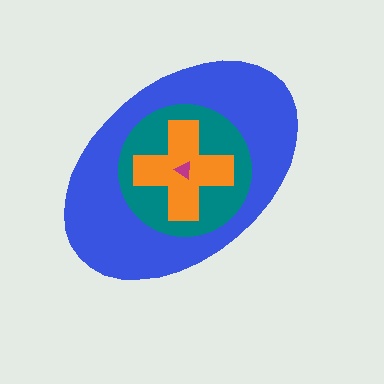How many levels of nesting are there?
4.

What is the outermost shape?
The blue ellipse.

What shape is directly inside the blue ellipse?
The teal circle.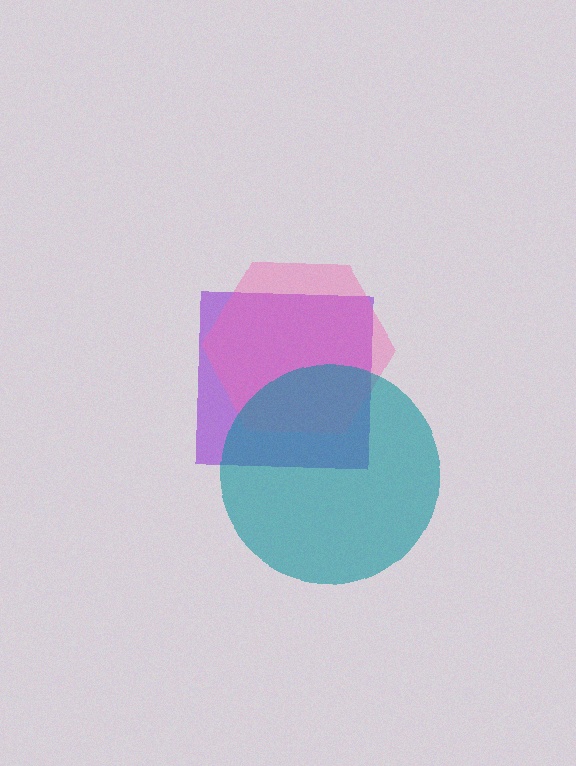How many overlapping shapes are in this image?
There are 3 overlapping shapes in the image.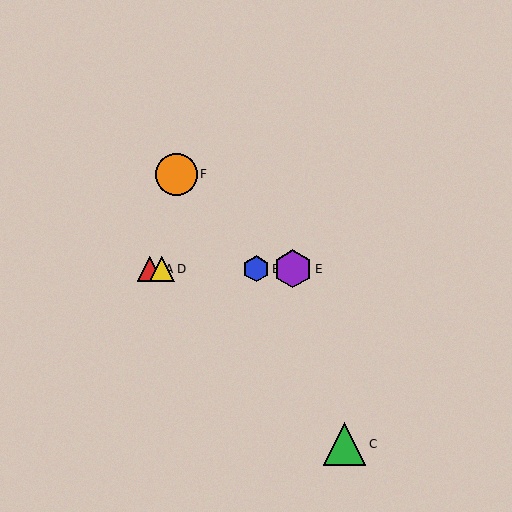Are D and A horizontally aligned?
Yes, both are at y≈269.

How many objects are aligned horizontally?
4 objects (A, B, D, E) are aligned horizontally.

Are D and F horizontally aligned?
No, D is at y≈269 and F is at y≈174.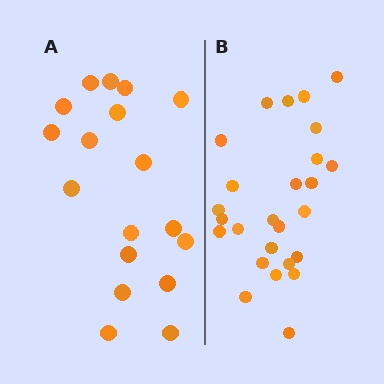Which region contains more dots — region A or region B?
Region B (the right region) has more dots.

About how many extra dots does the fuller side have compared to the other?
Region B has roughly 8 or so more dots than region A.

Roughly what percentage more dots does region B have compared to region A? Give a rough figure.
About 45% more.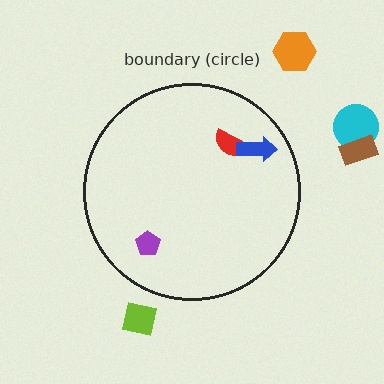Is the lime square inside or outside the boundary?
Outside.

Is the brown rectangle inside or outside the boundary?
Outside.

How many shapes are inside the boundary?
3 inside, 4 outside.